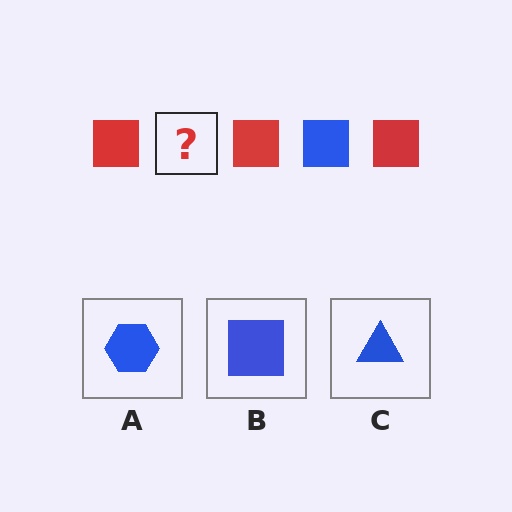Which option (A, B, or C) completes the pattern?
B.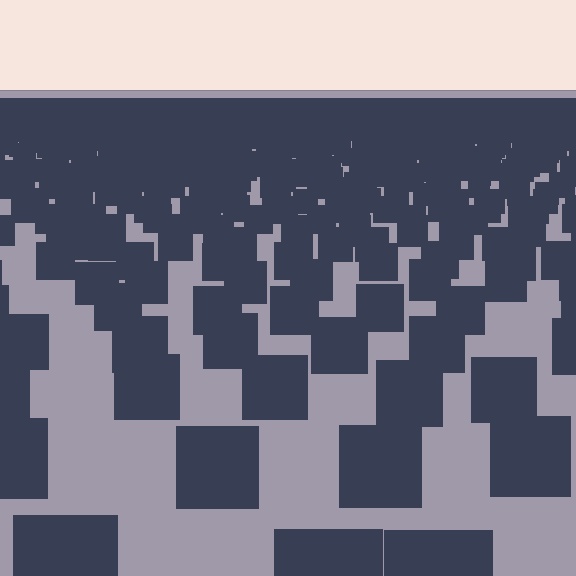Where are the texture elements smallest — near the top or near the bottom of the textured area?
Near the top.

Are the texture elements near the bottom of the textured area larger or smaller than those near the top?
Larger. Near the bottom, elements are closer to the viewer and appear at a bigger on-screen size.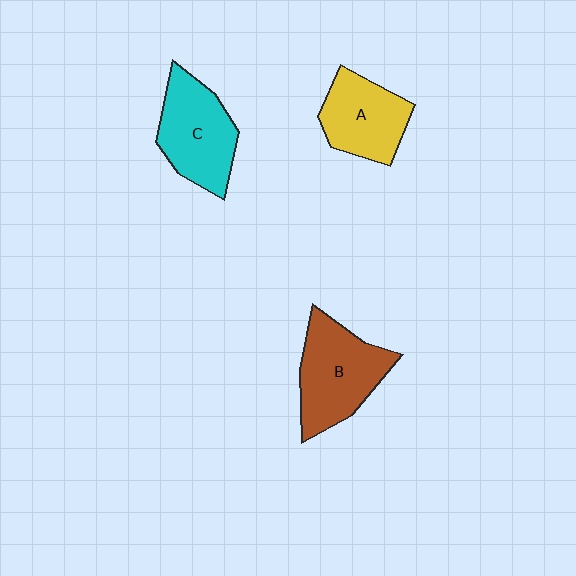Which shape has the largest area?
Shape B (brown).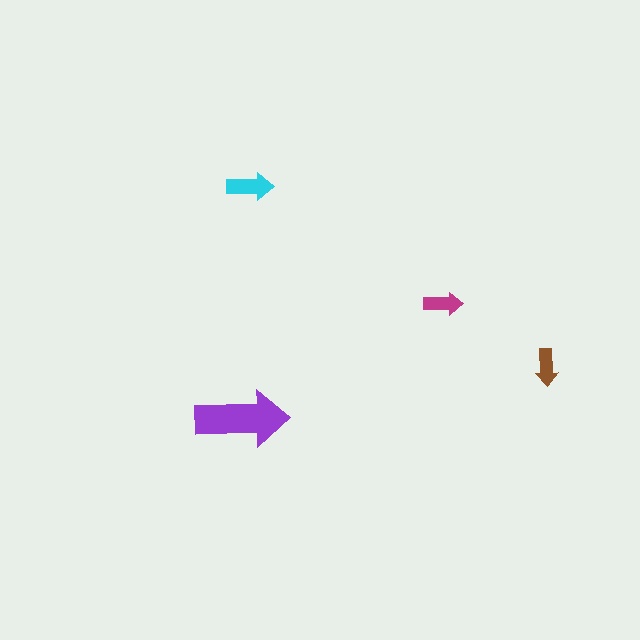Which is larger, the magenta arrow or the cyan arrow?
The cyan one.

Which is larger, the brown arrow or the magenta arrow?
The magenta one.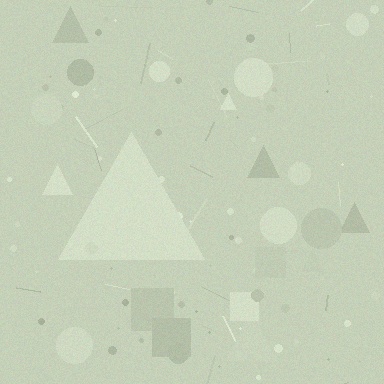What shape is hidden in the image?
A triangle is hidden in the image.